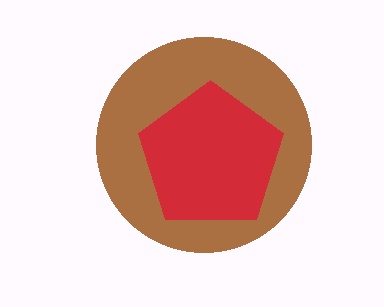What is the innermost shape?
The red pentagon.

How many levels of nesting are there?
2.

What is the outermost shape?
The brown circle.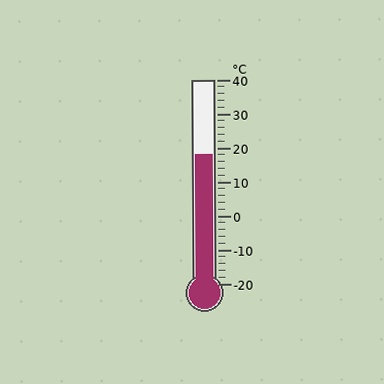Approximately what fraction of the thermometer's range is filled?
The thermometer is filled to approximately 65% of its range.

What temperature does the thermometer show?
The thermometer shows approximately 18°C.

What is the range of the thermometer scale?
The thermometer scale ranges from -20°C to 40°C.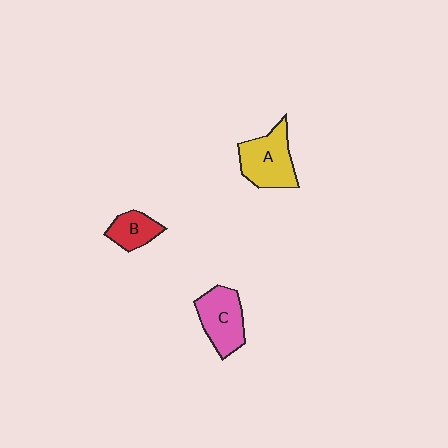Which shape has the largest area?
Shape A (yellow).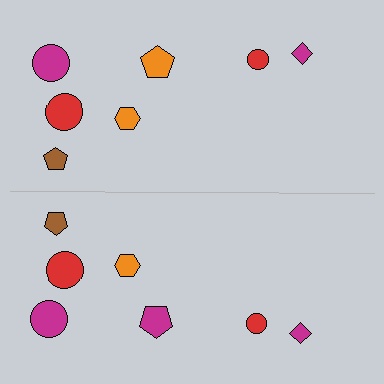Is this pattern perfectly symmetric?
No, the pattern is not perfectly symmetric. The magenta pentagon on the bottom side breaks the symmetry — its mirror counterpart is orange.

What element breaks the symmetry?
The magenta pentagon on the bottom side breaks the symmetry — its mirror counterpart is orange.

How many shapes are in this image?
There are 14 shapes in this image.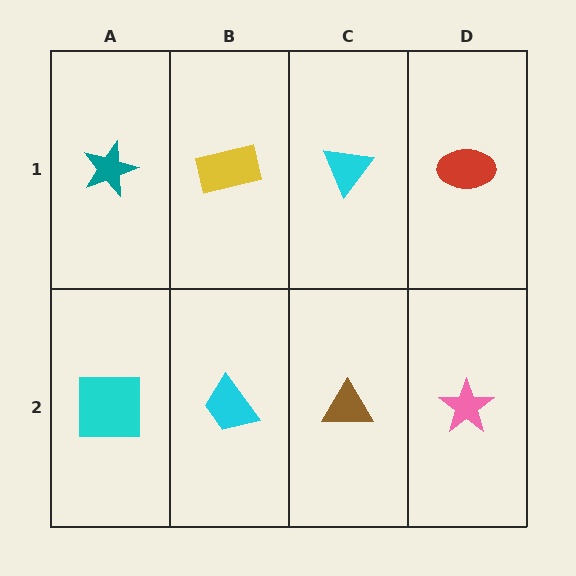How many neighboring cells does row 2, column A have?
2.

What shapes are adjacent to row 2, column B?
A yellow rectangle (row 1, column B), a cyan square (row 2, column A), a brown triangle (row 2, column C).